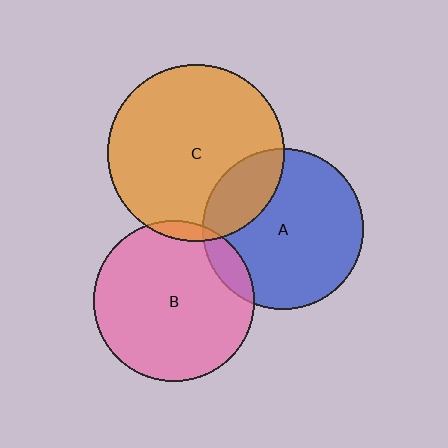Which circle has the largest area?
Circle C (orange).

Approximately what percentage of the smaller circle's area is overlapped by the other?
Approximately 10%.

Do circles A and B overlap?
Yes.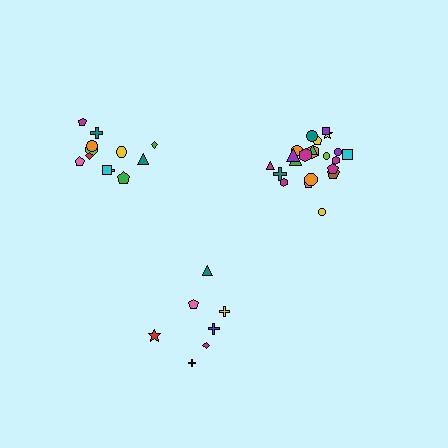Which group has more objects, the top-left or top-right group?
The top-right group.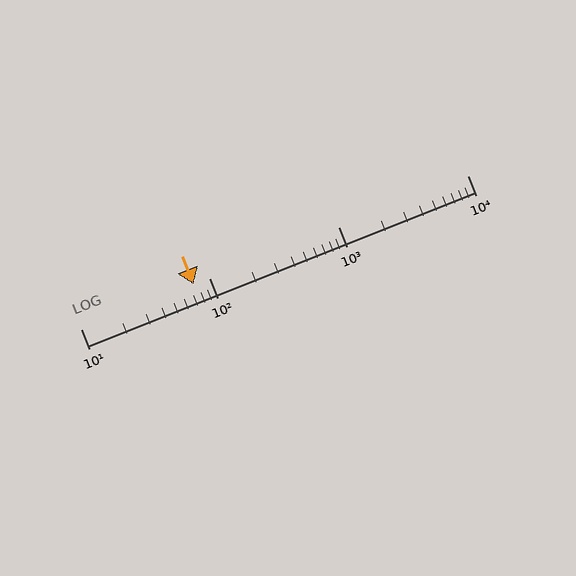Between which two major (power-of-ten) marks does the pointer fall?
The pointer is between 10 and 100.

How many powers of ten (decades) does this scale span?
The scale spans 3 decades, from 10 to 10000.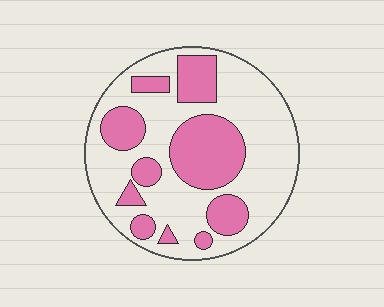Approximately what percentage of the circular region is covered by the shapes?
Approximately 35%.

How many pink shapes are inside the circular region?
10.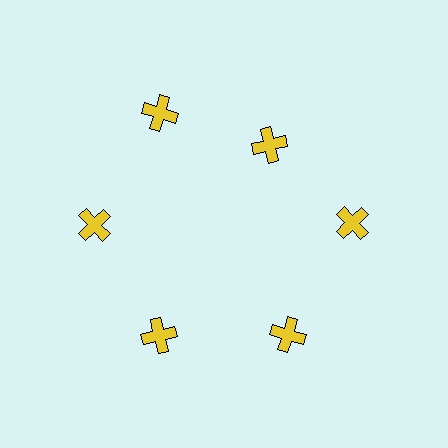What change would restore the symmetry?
The symmetry would be restored by moving it outward, back onto the ring so that all 6 crosses sit at equal angles and equal distance from the center.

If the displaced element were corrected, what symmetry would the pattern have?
It would have 6-fold rotational symmetry — the pattern would map onto itself every 60 degrees.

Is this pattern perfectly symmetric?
No. The 6 yellow crosses are arranged in a ring, but one element near the 1 o'clock position is pulled inward toward the center, breaking the 6-fold rotational symmetry.